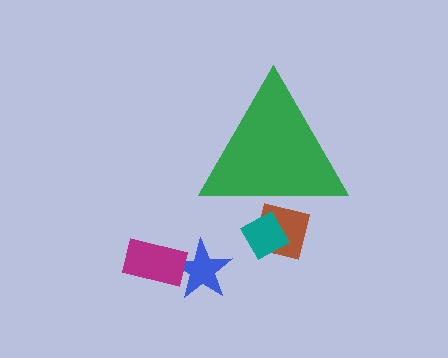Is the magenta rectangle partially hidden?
No, the magenta rectangle is fully visible.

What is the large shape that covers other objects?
A green triangle.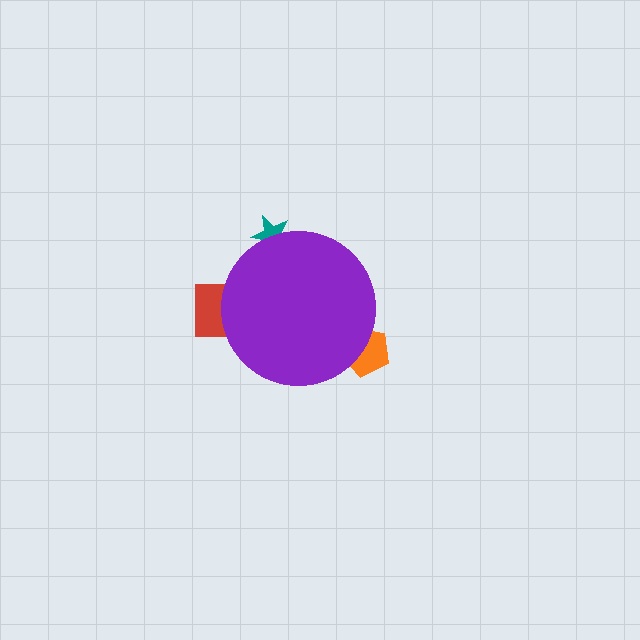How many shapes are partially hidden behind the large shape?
3 shapes are partially hidden.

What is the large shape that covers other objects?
A purple circle.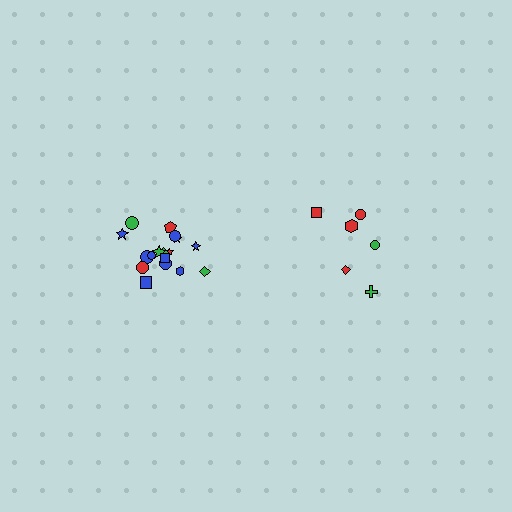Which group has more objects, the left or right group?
The left group.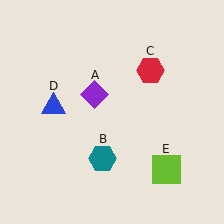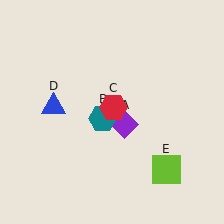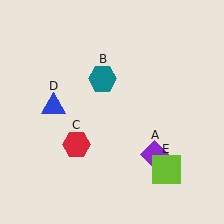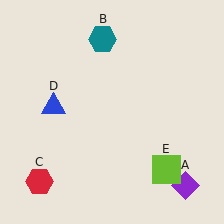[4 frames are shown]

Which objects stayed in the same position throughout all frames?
Blue triangle (object D) and lime square (object E) remained stationary.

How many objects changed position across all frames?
3 objects changed position: purple diamond (object A), teal hexagon (object B), red hexagon (object C).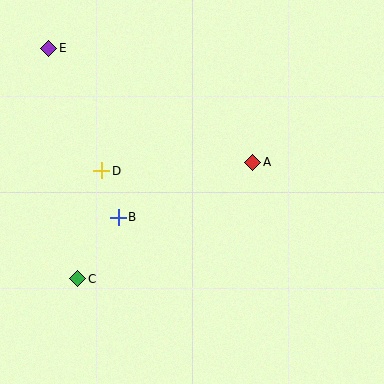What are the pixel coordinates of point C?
Point C is at (78, 279).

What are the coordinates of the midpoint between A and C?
The midpoint between A and C is at (165, 220).